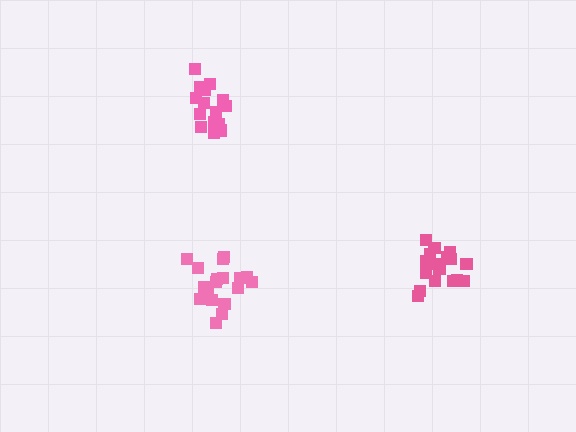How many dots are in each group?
Group 1: 18 dots, Group 2: 18 dots, Group 3: 15 dots (51 total).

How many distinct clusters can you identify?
There are 3 distinct clusters.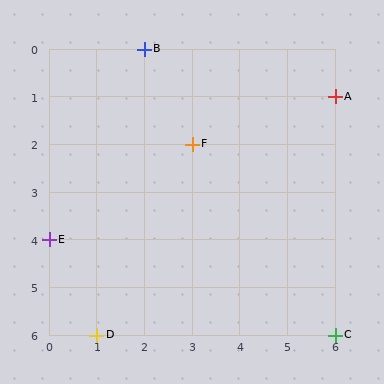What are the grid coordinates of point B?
Point B is at grid coordinates (2, 0).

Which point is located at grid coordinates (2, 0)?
Point B is at (2, 0).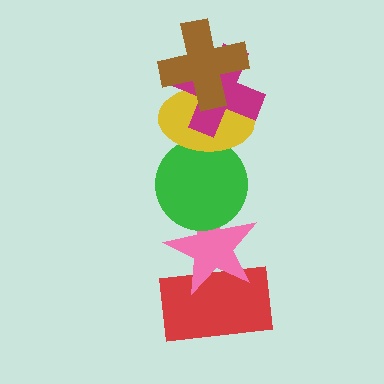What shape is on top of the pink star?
The green circle is on top of the pink star.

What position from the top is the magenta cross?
The magenta cross is 2nd from the top.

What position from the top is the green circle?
The green circle is 4th from the top.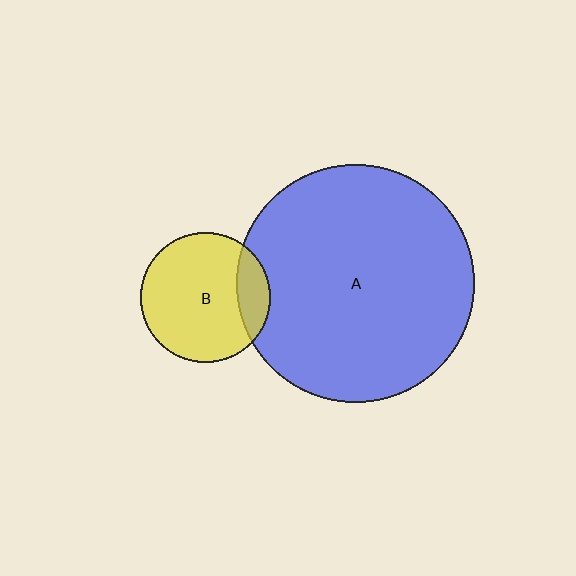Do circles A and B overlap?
Yes.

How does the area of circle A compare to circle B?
Approximately 3.3 times.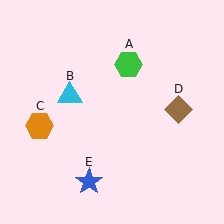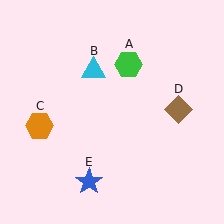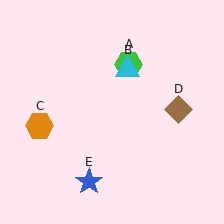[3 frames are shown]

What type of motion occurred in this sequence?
The cyan triangle (object B) rotated clockwise around the center of the scene.